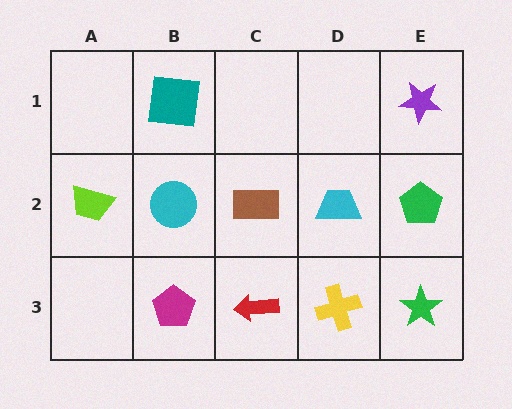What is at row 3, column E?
A green star.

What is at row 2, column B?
A cyan circle.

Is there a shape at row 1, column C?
No, that cell is empty.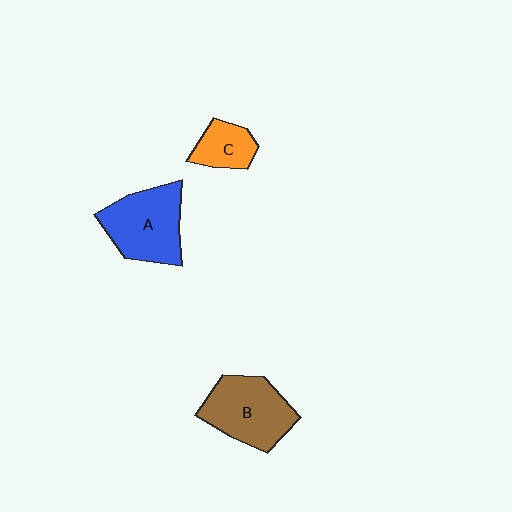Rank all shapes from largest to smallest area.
From largest to smallest: A (blue), B (brown), C (orange).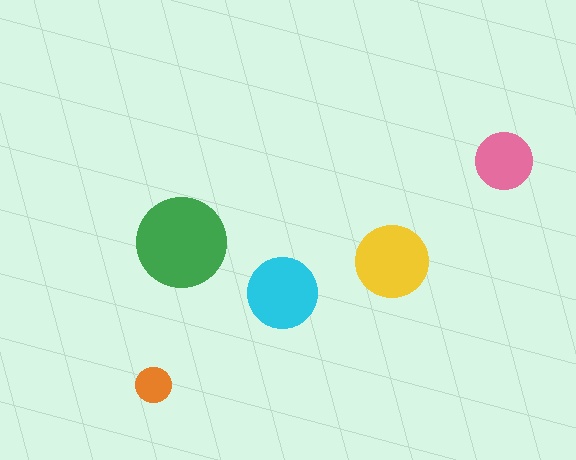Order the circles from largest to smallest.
the green one, the yellow one, the cyan one, the pink one, the orange one.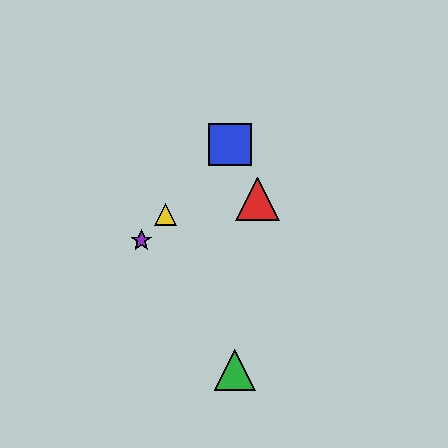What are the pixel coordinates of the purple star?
The purple star is at (141, 240).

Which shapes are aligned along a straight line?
The blue square, the yellow triangle, the purple star are aligned along a straight line.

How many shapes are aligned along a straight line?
3 shapes (the blue square, the yellow triangle, the purple star) are aligned along a straight line.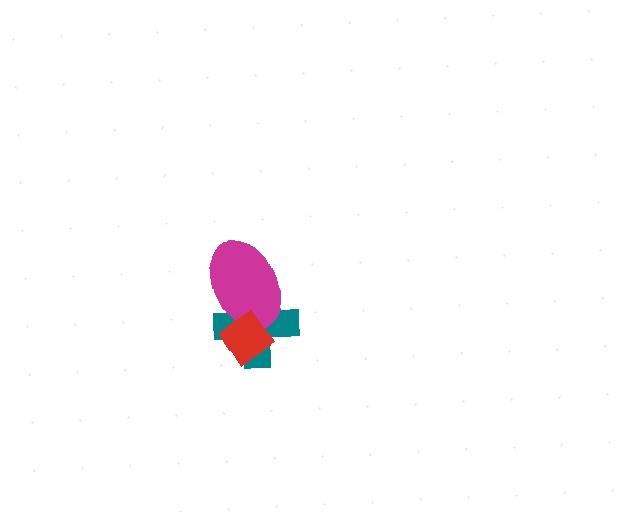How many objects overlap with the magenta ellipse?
2 objects overlap with the magenta ellipse.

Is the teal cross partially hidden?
Yes, it is partially covered by another shape.